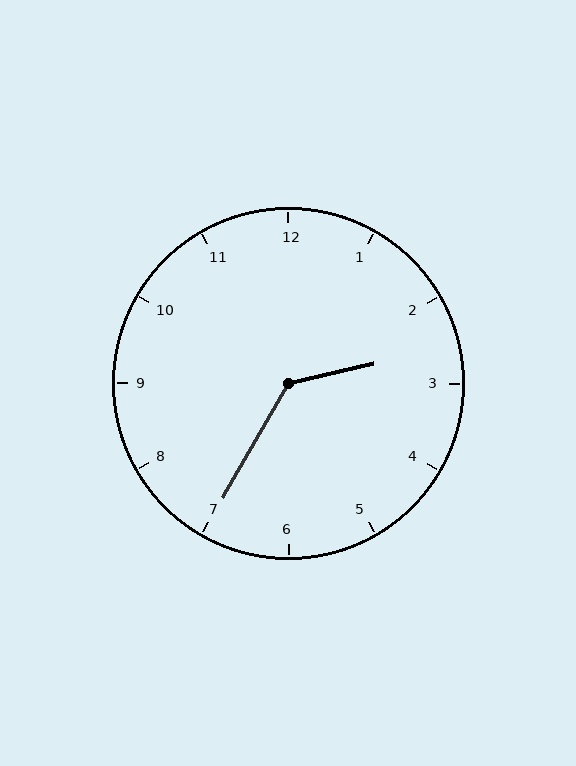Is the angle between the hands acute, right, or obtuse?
It is obtuse.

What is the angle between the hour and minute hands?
Approximately 132 degrees.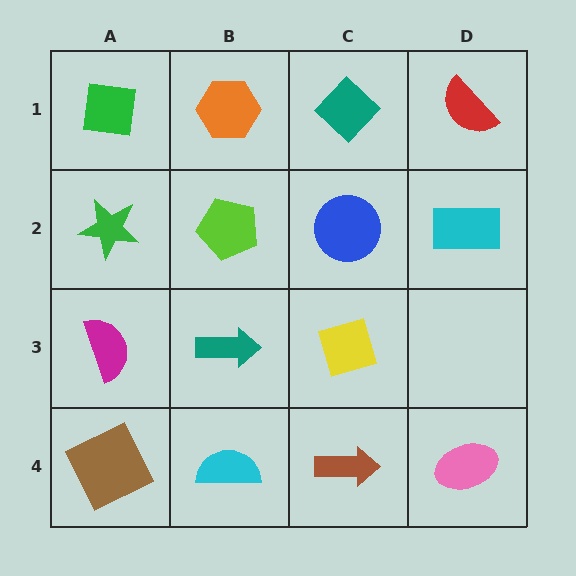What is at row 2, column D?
A cyan rectangle.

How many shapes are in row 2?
4 shapes.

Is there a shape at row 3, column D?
No, that cell is empty.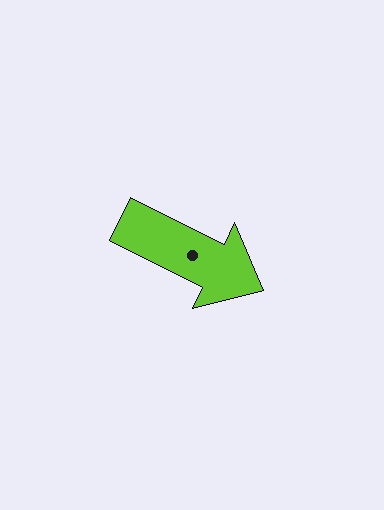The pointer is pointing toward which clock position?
Roughly 4 o'clock.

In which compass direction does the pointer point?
Southeast.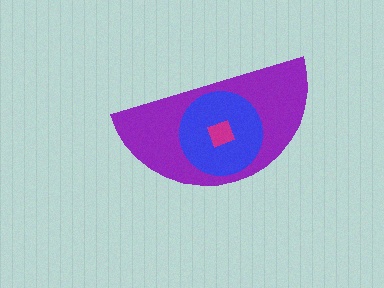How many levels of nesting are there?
3.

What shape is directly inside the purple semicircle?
The blue circle.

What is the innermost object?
The magenta square.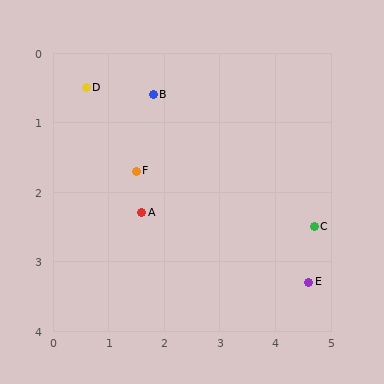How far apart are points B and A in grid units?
Points B and A are about 1.7 grid units apart.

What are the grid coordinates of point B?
Point B is at approximately (1.8, 0.6).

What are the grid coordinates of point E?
Point E is at approximately (4.6, 3.3).